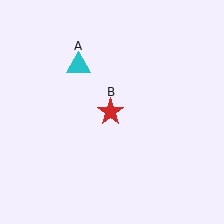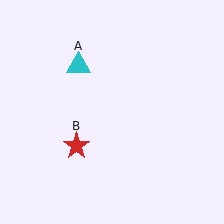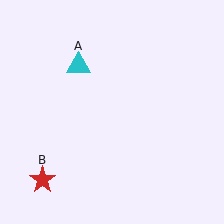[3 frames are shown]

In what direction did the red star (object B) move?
The red star (object B) moved down and to the left.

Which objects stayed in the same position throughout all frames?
Cyan triangle (object A) remained stationary.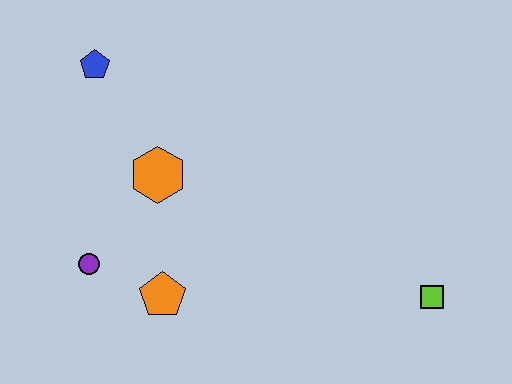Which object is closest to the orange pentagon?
The purple circle is closest to the orange pentagon.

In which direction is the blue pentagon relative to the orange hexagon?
The blue pentagon is above the orange hexagon.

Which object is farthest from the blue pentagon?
The lime square is farthest from the blue pentagon.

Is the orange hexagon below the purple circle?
No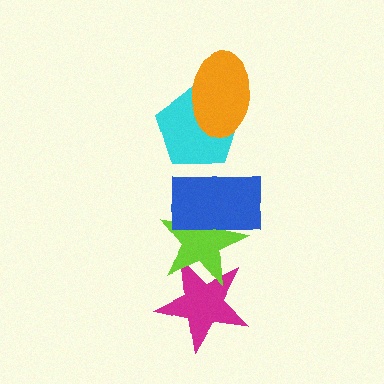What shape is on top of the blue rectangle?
The cyan pentagon is on top of the blue rectangle.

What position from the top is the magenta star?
The magenta star is 5th from the top.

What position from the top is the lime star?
The lime star is 4th from the top.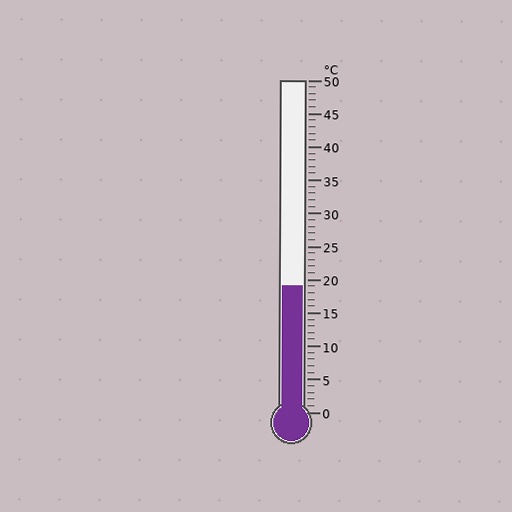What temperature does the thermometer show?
The thermometer shows approximately 19°C.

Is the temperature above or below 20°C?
The temperature is below 20°C.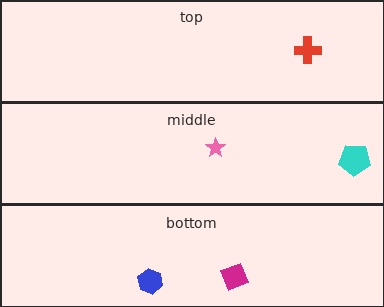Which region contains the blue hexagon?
The bottom region.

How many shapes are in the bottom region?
2.